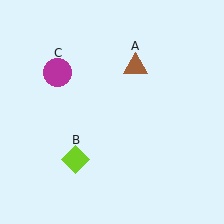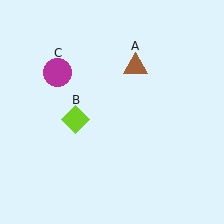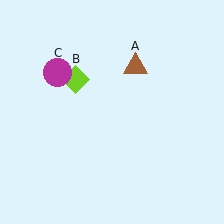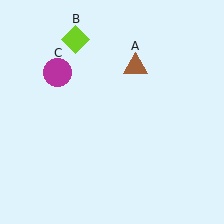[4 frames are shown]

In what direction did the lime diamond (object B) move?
The lime diamond (object B) moved up.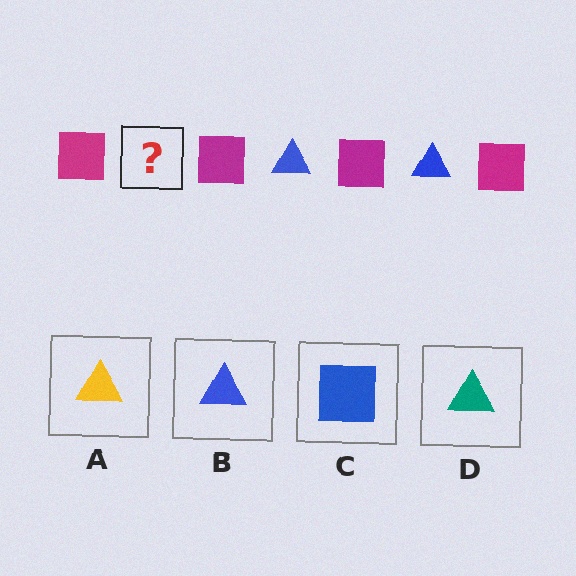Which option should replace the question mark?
Option B.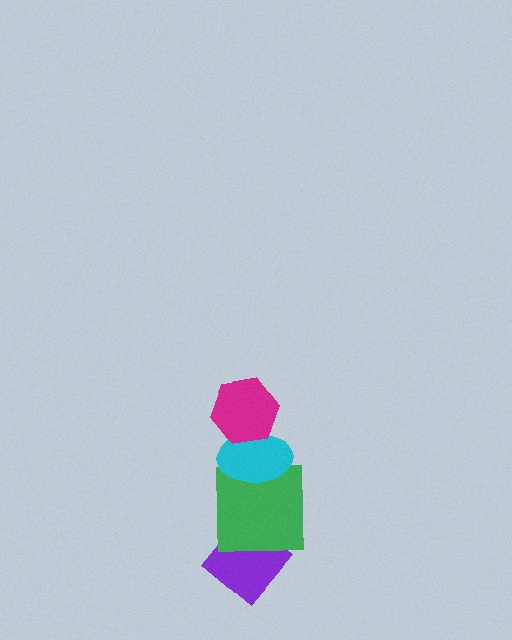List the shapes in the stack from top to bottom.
From top to bottom: the magenta hexagon, the cyan ellipse, the green square, the purple diamond.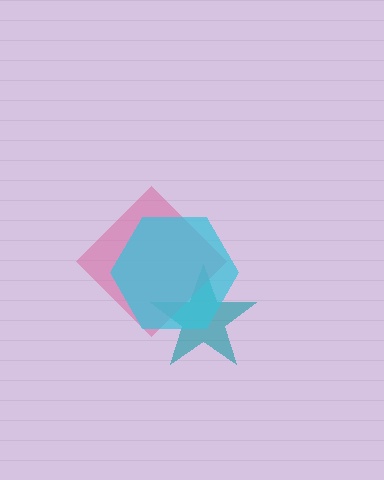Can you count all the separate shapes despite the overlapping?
Yes, there are 3 separate shapes.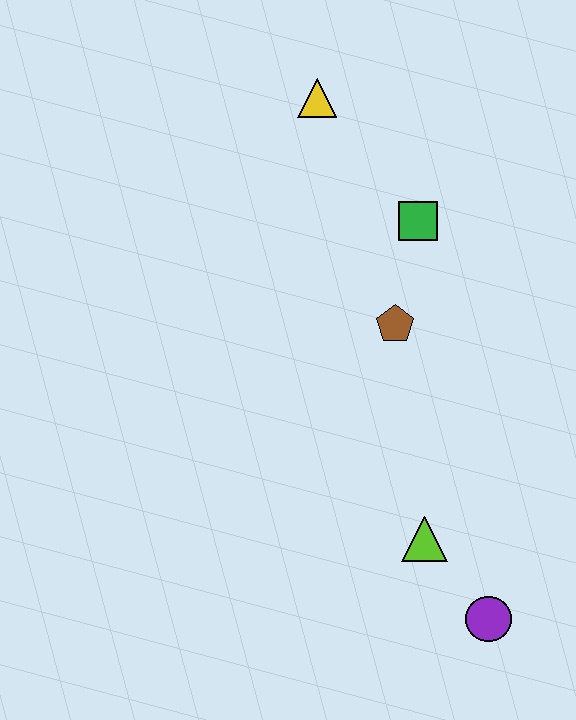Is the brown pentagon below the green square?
Yes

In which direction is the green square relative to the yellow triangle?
The green square is below the yellow triangle.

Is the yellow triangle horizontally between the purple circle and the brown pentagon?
No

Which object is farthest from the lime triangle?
The yellow triangle is farthest from the lime triangle.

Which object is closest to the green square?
The brown pentagon is closest to the green square.